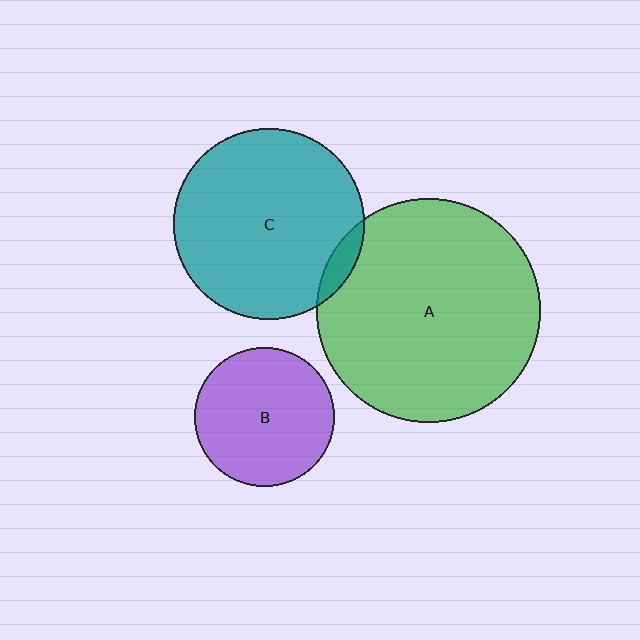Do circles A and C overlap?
Yes.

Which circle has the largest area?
Circle A (green).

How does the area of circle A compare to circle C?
Approximately 1.4 times.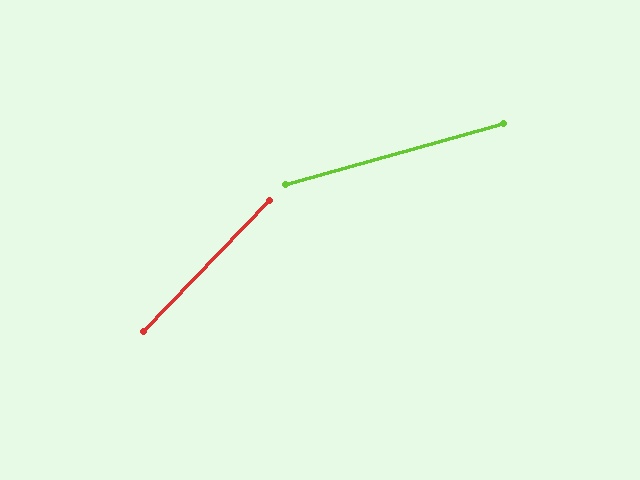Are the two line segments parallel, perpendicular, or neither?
Neither parallel nor perpendicular — they differ by about 31°.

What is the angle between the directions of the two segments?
Approximately 31 degrees.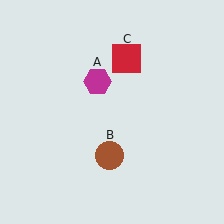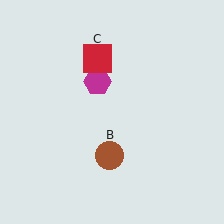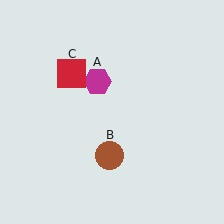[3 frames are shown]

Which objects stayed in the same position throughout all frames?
Magenta hexagon (object A) and brown circle (object B) remained stationary.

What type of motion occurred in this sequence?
The red square (object C) rotated counterclockwise around the center of the scene.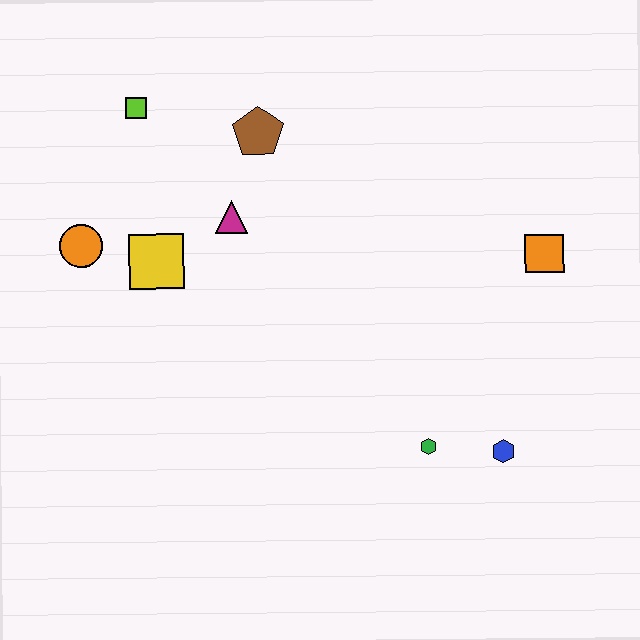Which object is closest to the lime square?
The brown pentagon is closest to the lime square.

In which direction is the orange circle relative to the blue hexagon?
The orange circle is to the left of the blue hexagon.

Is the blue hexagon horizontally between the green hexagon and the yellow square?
No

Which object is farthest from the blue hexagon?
The lime square is farthest from the blue hexagon.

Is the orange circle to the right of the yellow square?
No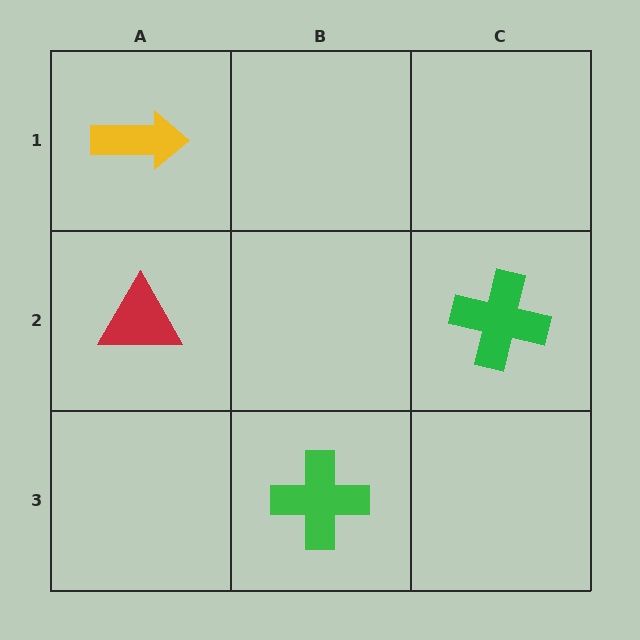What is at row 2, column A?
A red triangle.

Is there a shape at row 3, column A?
No, that cell is empty.